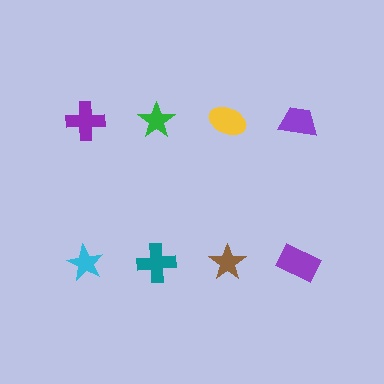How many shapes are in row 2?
4 shapes.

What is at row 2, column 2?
A teal cross.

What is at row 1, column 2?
A green star.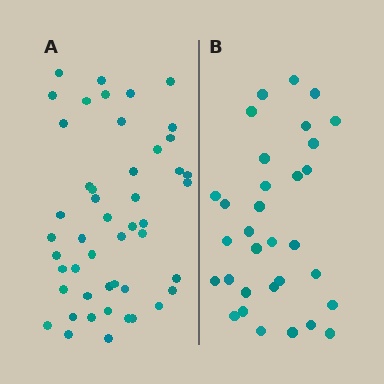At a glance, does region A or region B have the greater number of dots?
Region A (the left region) has more dots.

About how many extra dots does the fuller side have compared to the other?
Region A has approximately 15 more dots than region B.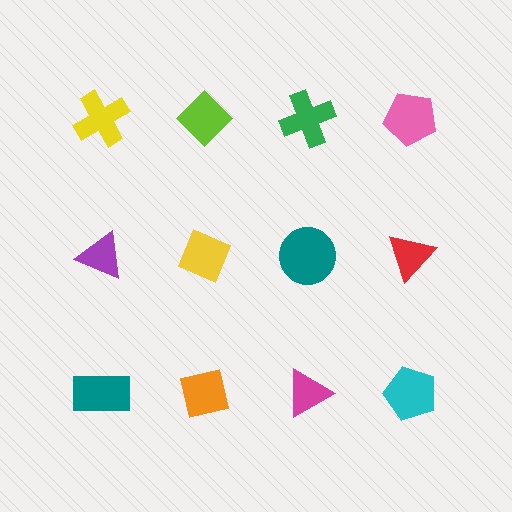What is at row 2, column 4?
A red triangle.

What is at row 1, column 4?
A pink pentagon.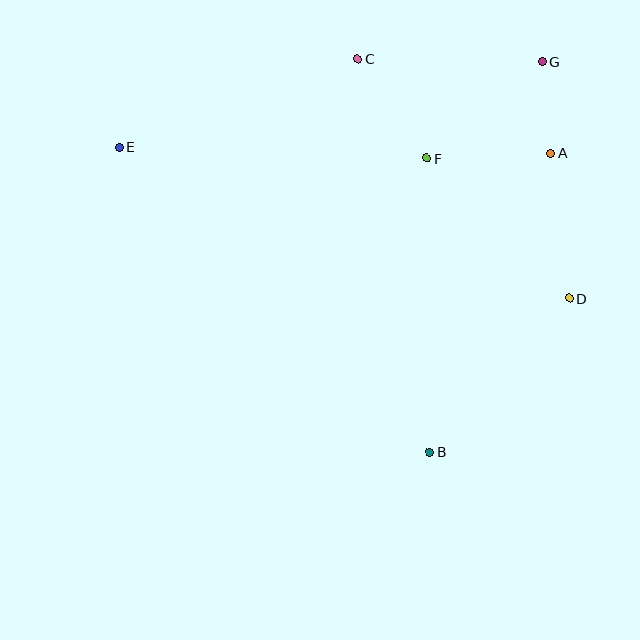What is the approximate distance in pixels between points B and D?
The distance between B and D is approximately 208 pixels.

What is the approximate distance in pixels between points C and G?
The distance between C and G is approximately 184 pixels.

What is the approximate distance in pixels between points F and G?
The distance between F and G is approximately 150 pixels.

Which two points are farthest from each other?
Points D and E are farthest from each other.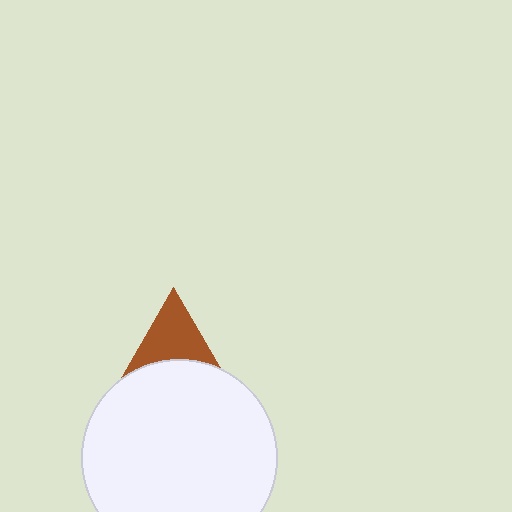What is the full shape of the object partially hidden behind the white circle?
The partially hidden object is a brown triangle.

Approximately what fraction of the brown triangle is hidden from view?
Roughly 52% of the brown triangle is hidden behind the white circle.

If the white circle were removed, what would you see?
You would see the complete brown triangle.